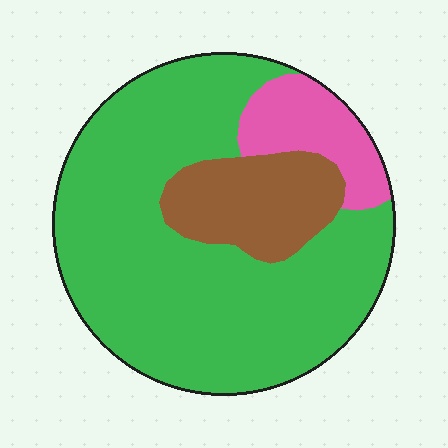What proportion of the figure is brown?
Brown covers 16% of the figure.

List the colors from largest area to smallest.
From largest to smallest: green, brown, pink.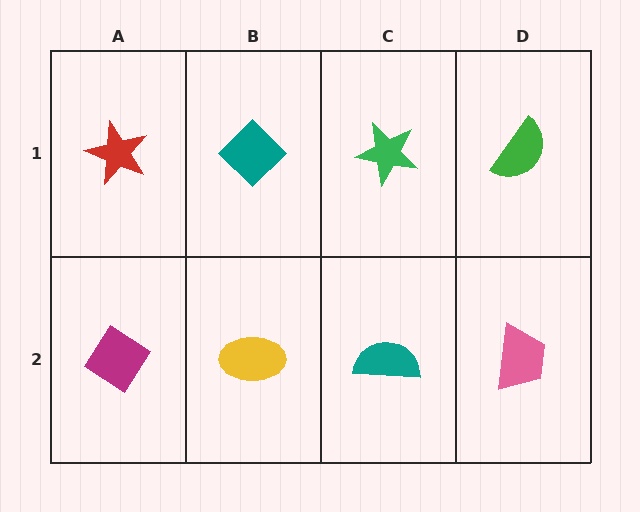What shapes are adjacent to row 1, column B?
A yellow ellipse (row 2, column B), a red star (row 1, column A), a green star (row 1, column C).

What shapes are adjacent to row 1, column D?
A pink trapezoid (row 2, column D), a green star (row 1, column C).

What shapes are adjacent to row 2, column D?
A green semicircle (row 1, column D), a teal semicircle (row 2, column C).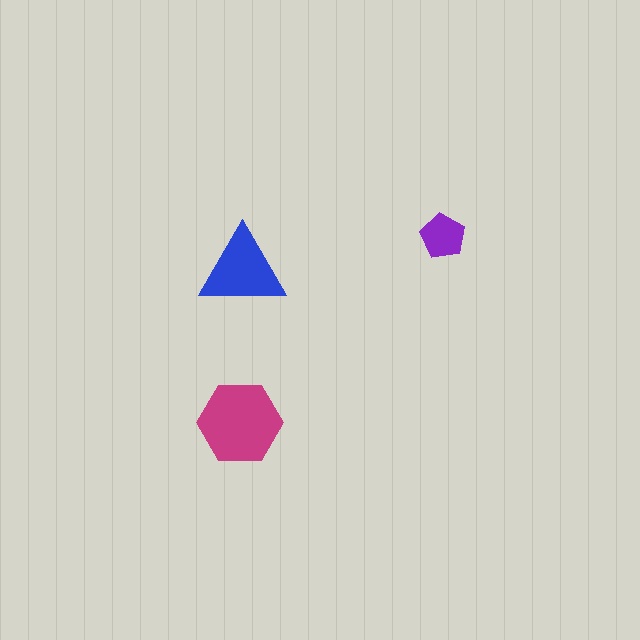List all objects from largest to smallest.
The magenta hexagon, the blue triangle, the purple pentagon.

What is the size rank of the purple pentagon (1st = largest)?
3rd.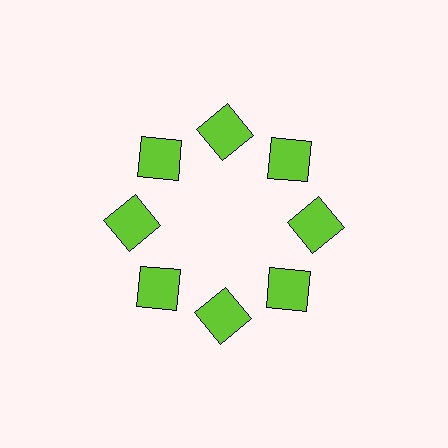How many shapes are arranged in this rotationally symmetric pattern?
There are 8 shapes, arranged in 8 groups of 1.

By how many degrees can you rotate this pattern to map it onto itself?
The pattern maps onto itself every 45 degrees of rotation.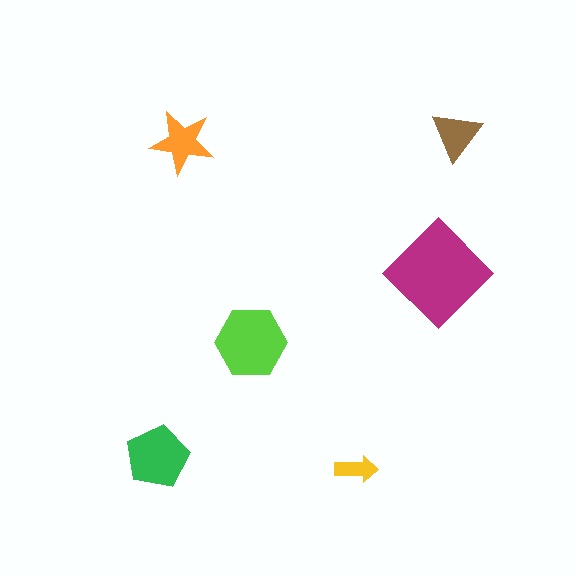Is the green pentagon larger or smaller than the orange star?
Larger.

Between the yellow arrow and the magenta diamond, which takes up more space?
The magenta diamond.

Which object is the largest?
The magenta diamond.